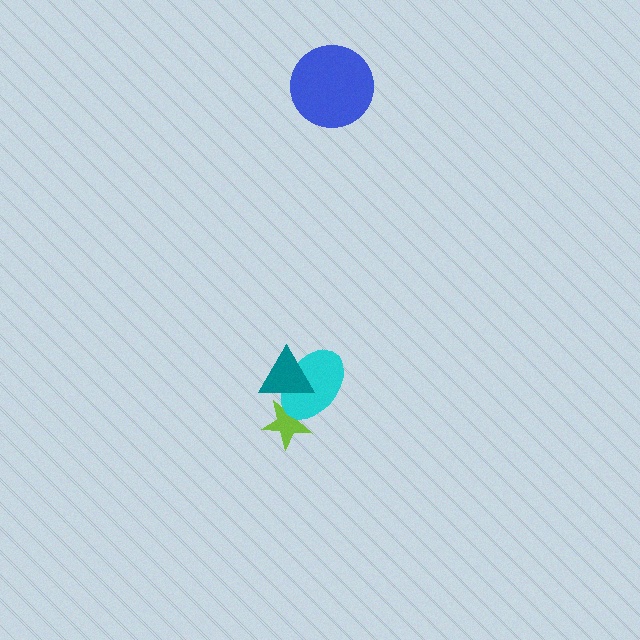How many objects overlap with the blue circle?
0 objects overlap with the blue circle.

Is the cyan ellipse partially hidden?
Yes, it is partially covered by another shape.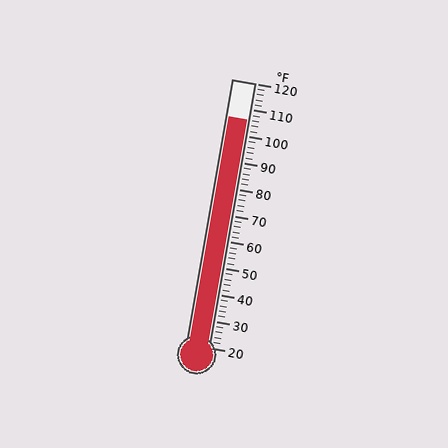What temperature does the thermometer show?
The thermometer shows approximately 106°F.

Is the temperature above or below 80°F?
The temperature is above 80°F.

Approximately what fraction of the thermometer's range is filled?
The thermometer is filled to approximately 85% of its range.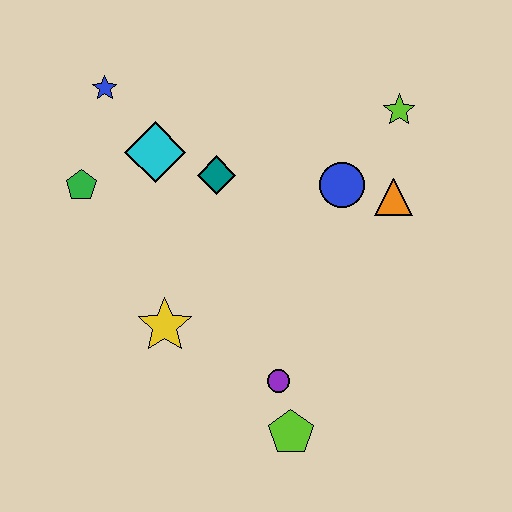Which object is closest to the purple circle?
The lime pentagon is closest to the purple circle.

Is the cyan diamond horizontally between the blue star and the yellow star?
Yes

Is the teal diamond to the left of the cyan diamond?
No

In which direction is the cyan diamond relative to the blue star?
The cyan diamond is below the blue star.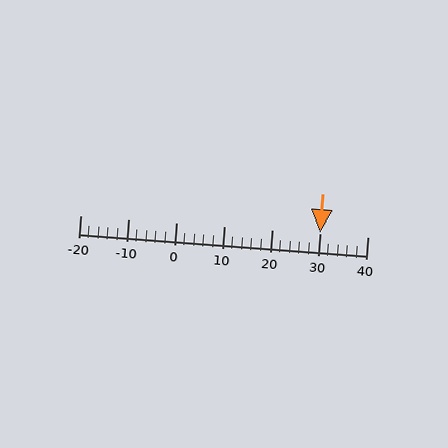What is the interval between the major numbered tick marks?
The major tick marks are spaced 10 units apart.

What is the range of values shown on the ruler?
The ruler shows values from -20 to 40.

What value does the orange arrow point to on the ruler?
The orange arrow points to approximately 30.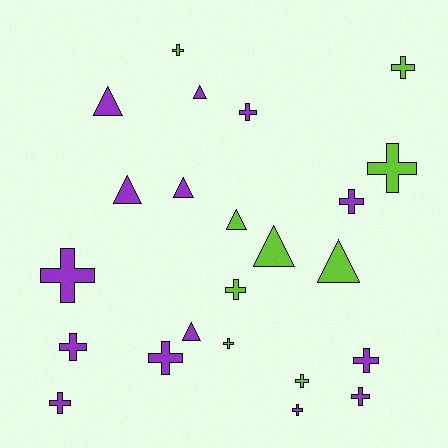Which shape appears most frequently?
Cross, with 15 objects.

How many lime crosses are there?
There are 6 lime crosses.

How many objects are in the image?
There are 23 objects.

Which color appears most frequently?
Purple, with 14 objects.